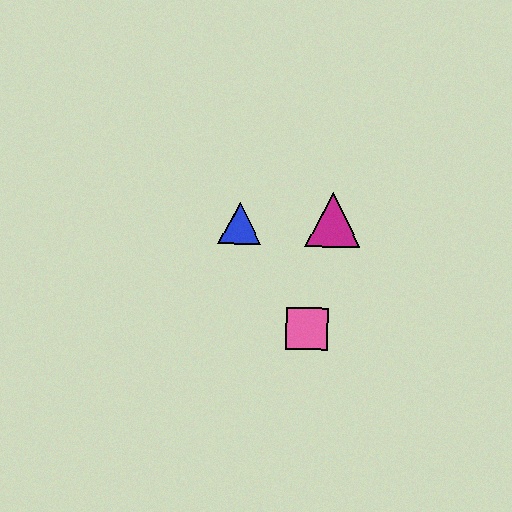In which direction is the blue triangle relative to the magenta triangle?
The blue triangle is to the left of the magenta triangle.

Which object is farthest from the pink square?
The blue triangle is farthest from the pink square.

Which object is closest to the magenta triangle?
The blue triangle is closest to the magenta triangle.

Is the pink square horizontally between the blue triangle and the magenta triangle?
Yes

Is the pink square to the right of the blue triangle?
Yes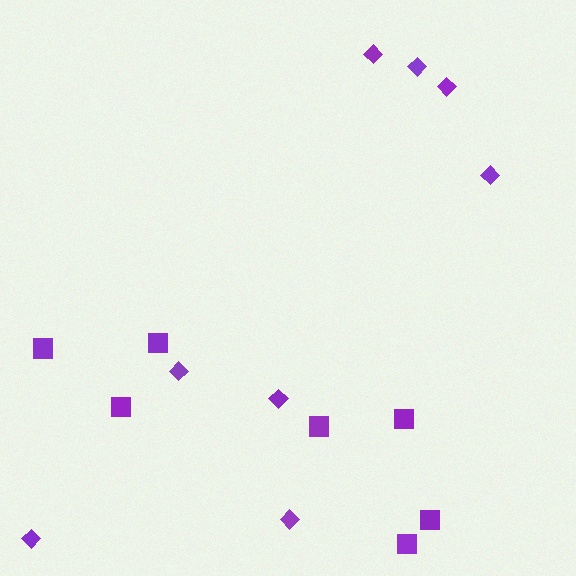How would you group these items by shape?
There are 2 groups: one group of diamonds (8) and one group of squares (7).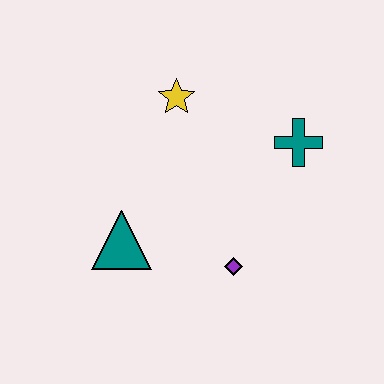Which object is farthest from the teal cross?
The teal triangle is farthest from the teal cross.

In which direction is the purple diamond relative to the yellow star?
The purple diamond is below the yellow star.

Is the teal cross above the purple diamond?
Yes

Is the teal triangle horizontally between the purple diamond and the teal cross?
No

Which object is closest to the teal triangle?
The purple diamond is closest to the teal triangle.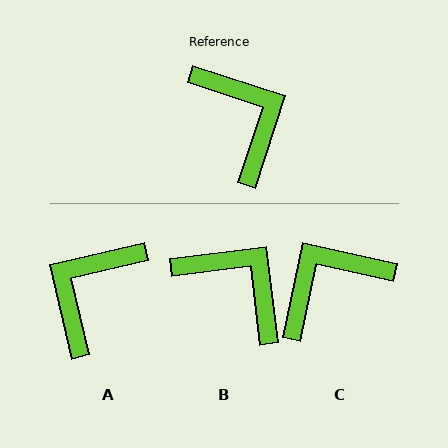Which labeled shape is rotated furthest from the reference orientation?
A, about 121 degrees away.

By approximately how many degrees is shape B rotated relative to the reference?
Approximately 25 degrees counter-clockwise.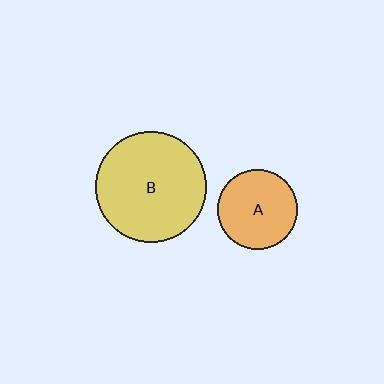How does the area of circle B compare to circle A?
Approximately 2.0 times.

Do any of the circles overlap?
No, none of the circles overlap.